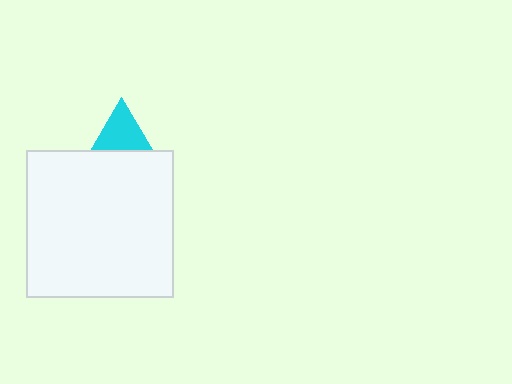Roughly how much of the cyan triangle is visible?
A small part of it is visible (roughly 41%).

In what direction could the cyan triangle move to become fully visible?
The cyan triangle could move up. That would shift it out from behind the white square entirely.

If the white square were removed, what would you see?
You would see the complete cyan triangle.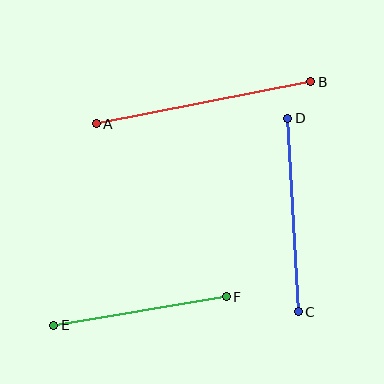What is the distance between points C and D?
The distance is approximately 194 pixels.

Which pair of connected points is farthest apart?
Points A and B are farthest apart.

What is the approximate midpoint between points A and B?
The midpoint is at approximately (204, 103) pixels.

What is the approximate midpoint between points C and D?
The midpoint is at approximately (293, 215) pixels.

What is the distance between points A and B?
The distance is approximately 218 pixels.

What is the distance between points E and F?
The distance is approximately 175 pixels.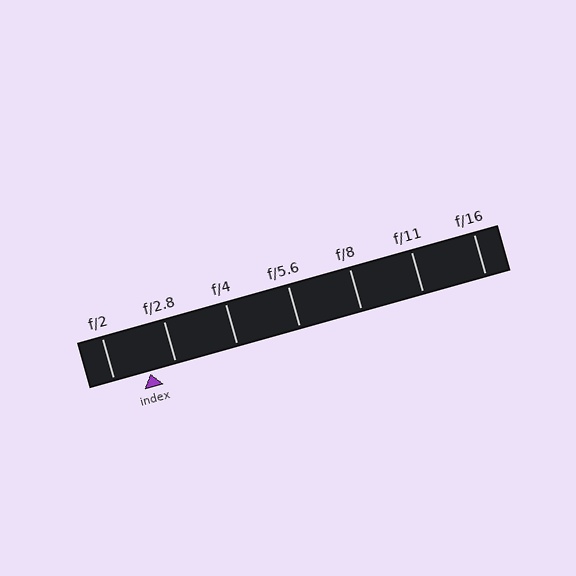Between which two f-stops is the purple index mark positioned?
The index mark is between f/2 and f/2.8.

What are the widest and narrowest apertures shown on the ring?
The widest aperture shown is f/2 and the narrowest is f/16.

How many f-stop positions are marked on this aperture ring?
There are 7 f-stop positions marked.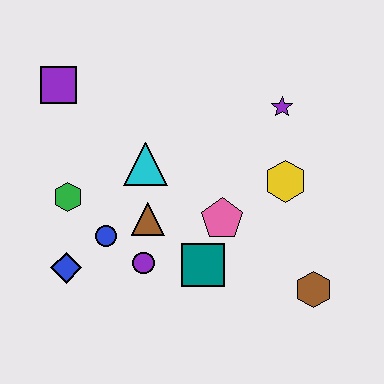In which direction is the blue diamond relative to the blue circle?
The blue diamond is to the left of the blue circle.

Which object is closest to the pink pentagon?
The teal square is closest to the pink pentagon.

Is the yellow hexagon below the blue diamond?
No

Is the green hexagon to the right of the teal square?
No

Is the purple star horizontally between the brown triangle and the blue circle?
No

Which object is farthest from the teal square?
The purple square is farthest from the teal square.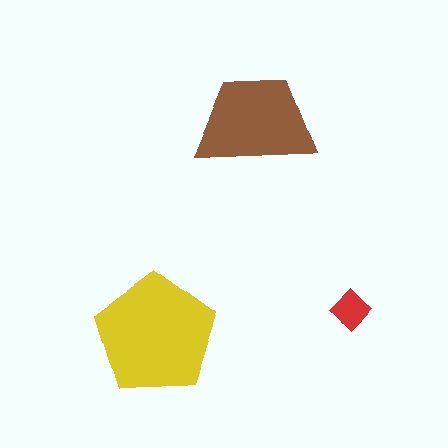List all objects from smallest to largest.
The red diamond, the brown trapezoid, the yellow pentagon.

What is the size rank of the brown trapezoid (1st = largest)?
2nd.